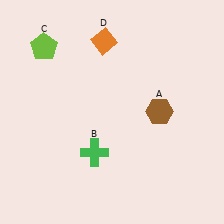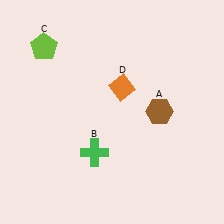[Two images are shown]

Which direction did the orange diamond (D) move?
The orange diamond (D) moved down.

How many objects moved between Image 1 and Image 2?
1 object moved between the two images.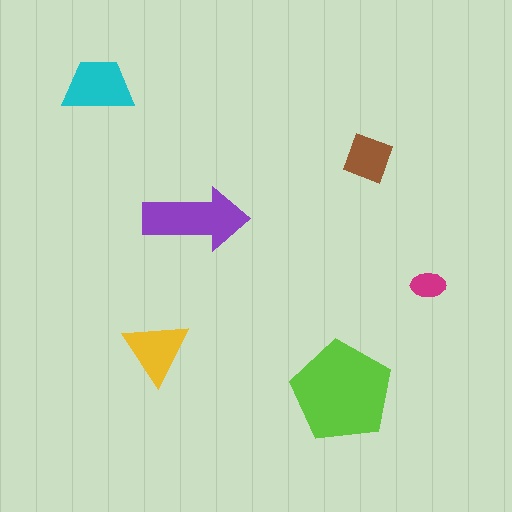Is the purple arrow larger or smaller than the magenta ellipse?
Larger.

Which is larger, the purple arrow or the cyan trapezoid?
The purple arrow.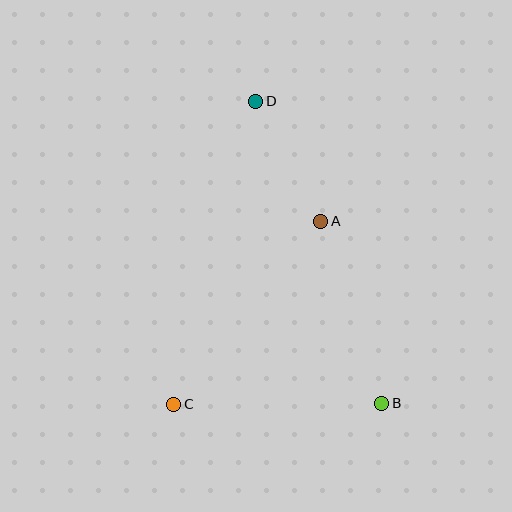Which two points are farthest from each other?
Points B and D are farthest from each other.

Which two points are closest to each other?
Points A and D are closest to each other.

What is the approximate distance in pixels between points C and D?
The distance between C and D is approximately 314 pixels.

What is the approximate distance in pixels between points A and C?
The distance between A and C is approximately 235 pixels.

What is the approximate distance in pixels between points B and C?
The distance between B and C is approximately 208 pixels.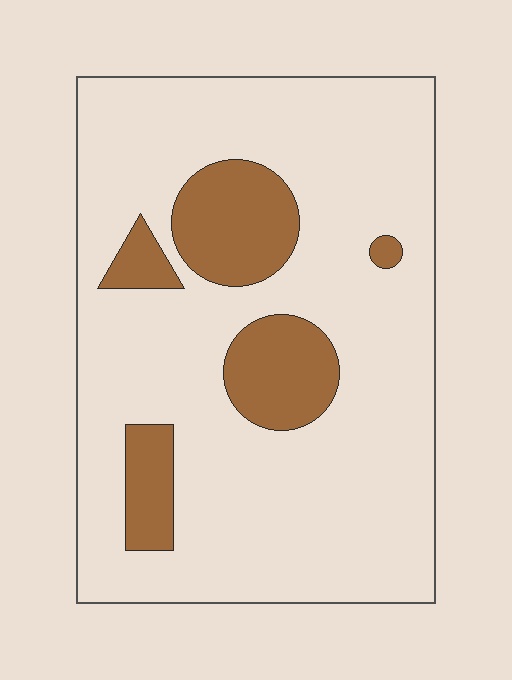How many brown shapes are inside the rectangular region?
5.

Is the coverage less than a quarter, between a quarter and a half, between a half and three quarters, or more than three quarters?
Less than a quarter.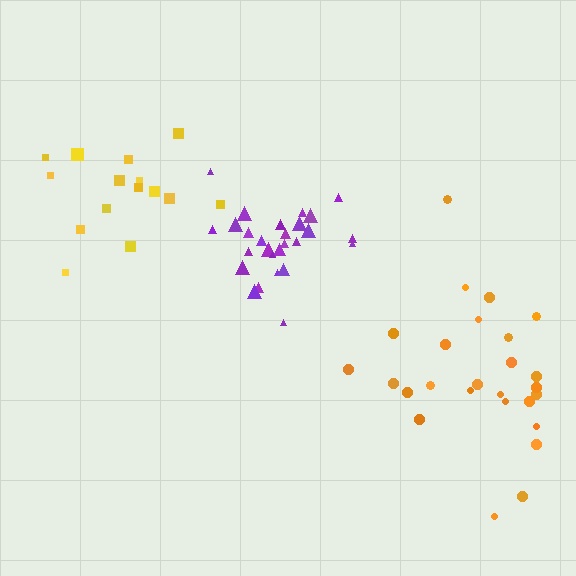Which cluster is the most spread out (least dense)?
Orange.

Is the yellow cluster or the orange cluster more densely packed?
Yellow.